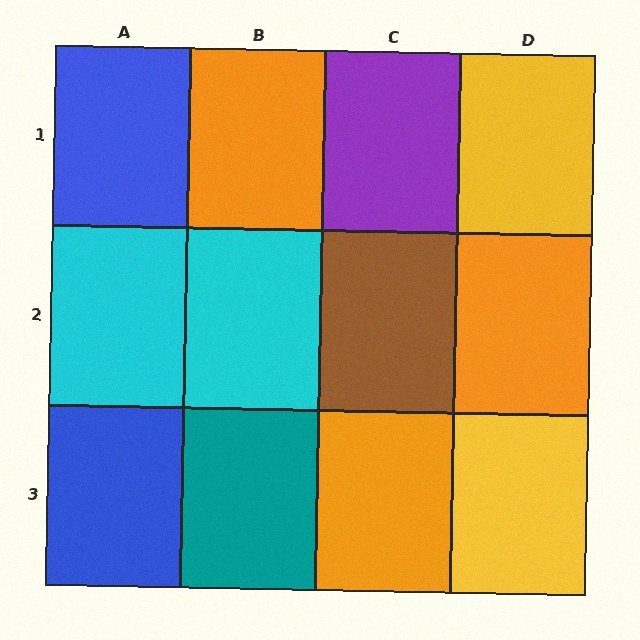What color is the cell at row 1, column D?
Yellow.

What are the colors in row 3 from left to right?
Blue, teal, orange, yellow.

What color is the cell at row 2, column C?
Brown.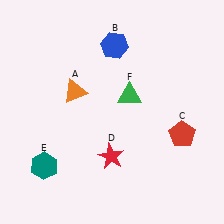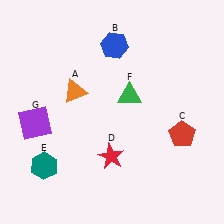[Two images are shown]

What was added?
A purple square (G) was added in Image 2.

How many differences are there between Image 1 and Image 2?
There is 1 difference between the two images.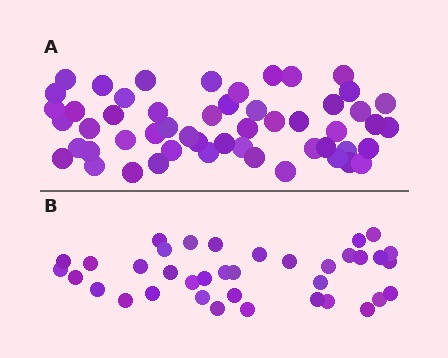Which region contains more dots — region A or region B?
Region A (the top region) has more dots.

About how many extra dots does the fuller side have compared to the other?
Region A has approximately 15 more dots than region B.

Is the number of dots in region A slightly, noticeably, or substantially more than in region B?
Region A has noticeably more, but not dramatically so. The ratio is roughly 1.4 to 1.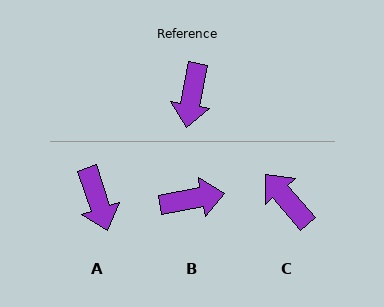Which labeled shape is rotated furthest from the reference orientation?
C, about 129 degrees away.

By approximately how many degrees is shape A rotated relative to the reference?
Approximately 28 degrees counter-clockwise.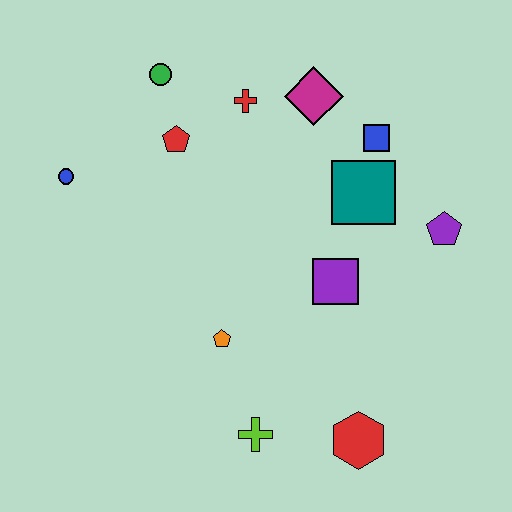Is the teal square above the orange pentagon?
Yes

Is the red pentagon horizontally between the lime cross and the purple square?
No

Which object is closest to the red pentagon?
The green circle is closest to the red pentagon.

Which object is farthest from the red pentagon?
The red hexagon is farthest from the red pentagon.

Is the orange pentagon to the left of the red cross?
Yes